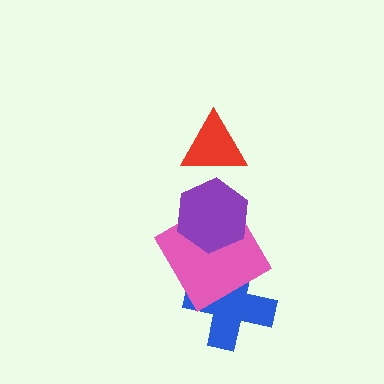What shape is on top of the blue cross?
The pink diamond is on top of the blue cross.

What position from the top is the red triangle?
The red triangle is 1st from the top.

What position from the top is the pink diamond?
The pink diamond is 3rd from the top.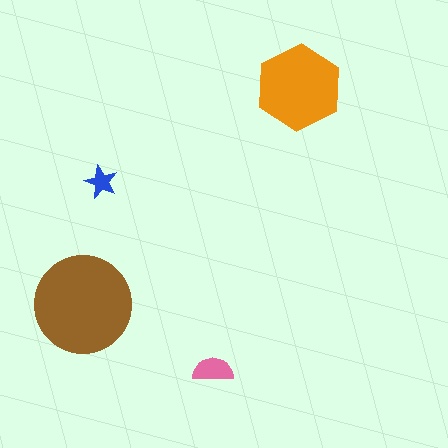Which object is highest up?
The orange hexagon is topmost.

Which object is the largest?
The brown circle.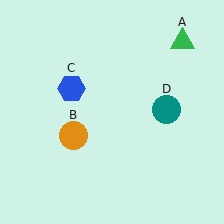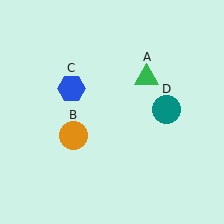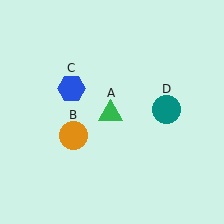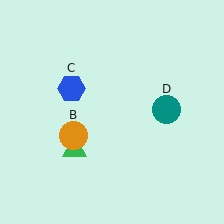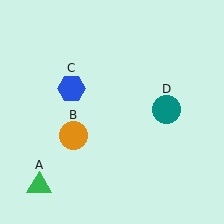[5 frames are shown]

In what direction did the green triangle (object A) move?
The green triangle (object A) moved down and to the left.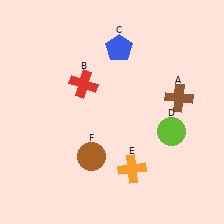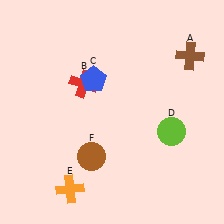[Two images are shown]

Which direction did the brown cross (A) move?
The brown cross (A) moved up.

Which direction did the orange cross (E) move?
The orange cross (E) moved left.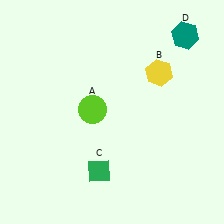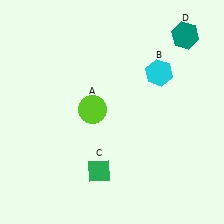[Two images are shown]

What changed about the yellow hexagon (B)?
In Image 1, B is yellow. In Image 2, it changed to cyan.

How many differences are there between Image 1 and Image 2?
There is 1 difference between the two images.